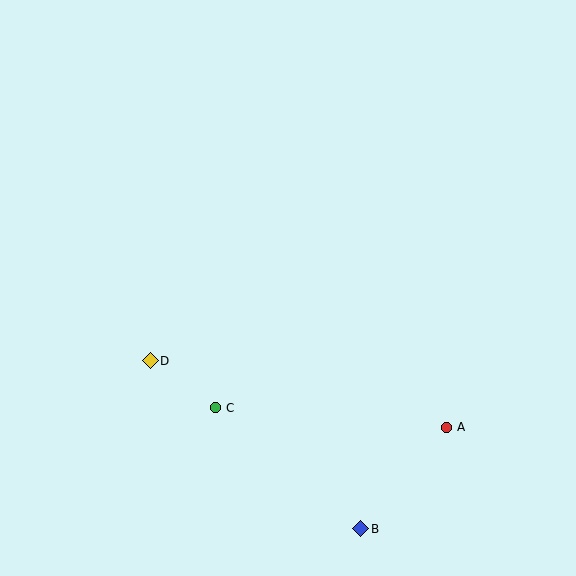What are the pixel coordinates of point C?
Point C is at (216, 408).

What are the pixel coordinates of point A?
Point A is at (447, 427).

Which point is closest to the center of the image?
Point C at (216, 408) is closest to the center.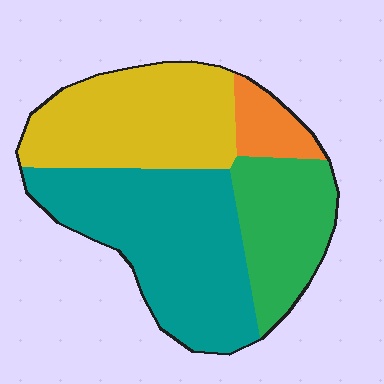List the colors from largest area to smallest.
From largest to smallest: teal, yellow, green, orange.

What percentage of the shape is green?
Green takes up less than a quarter of the shape.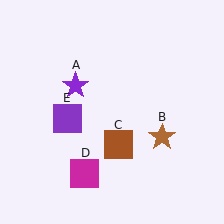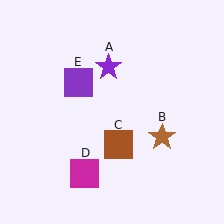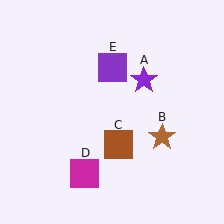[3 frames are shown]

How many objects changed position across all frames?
2 objects changed position: purple star (object A), purple square (object E).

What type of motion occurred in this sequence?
The purple star (object A), purple square (object E) rotated clockwise around the center of the scene.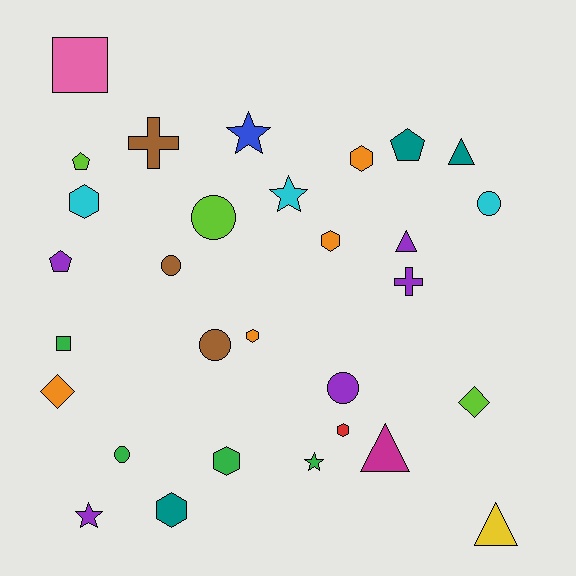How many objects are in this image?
There are 30 objects.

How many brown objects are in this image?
There are 3 brown objects.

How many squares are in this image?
There are 2 squares.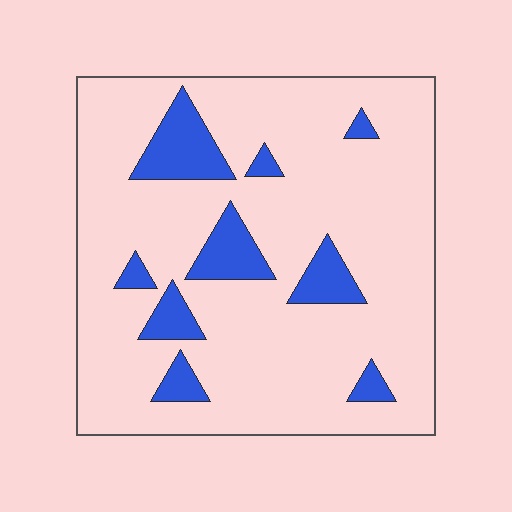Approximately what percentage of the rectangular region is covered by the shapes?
Approximately 15%.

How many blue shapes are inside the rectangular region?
9.